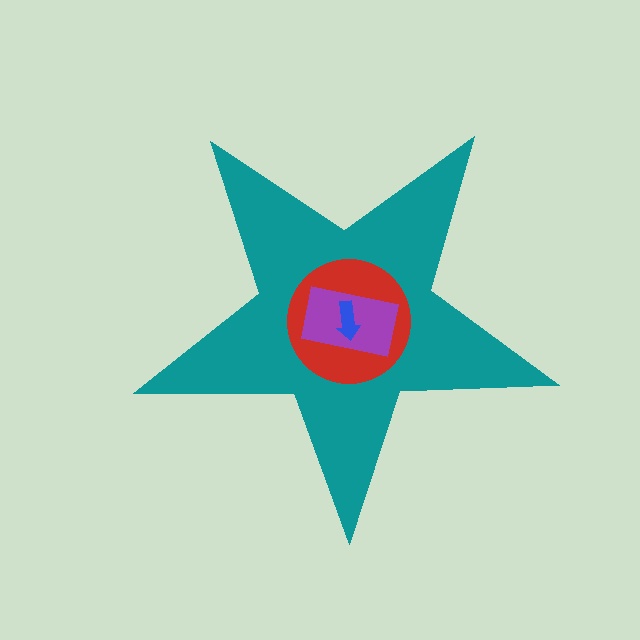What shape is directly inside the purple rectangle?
The blue arrow.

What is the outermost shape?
The teal star.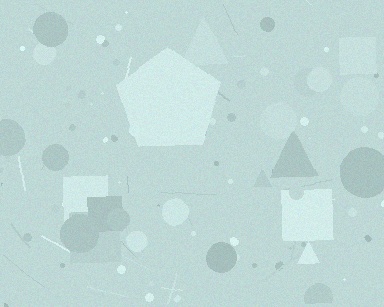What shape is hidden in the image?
A pentagon is hidden in the image.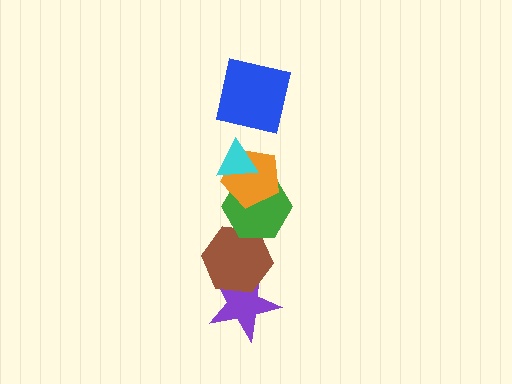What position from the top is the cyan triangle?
The cyan triangle is 2nd from the top.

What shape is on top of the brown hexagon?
The green hexagon is on top of the brown hexagon.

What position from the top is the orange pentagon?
The orange pentagon is 3rd from the top.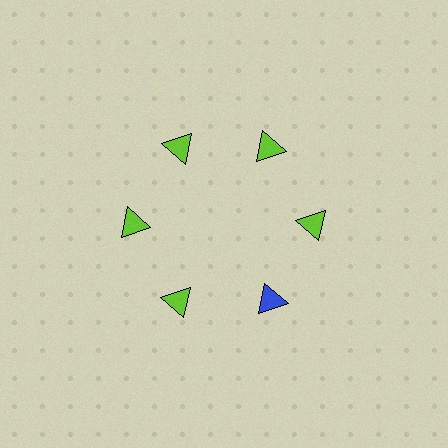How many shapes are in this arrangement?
There are 6 shapes arranged in a ring pattern.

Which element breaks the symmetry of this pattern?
The blue triangle at roughly the 5 o'clock position breaks the symmetry. All other shapes are lime triangles.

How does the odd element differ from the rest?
It has a different color: blue instead of lime.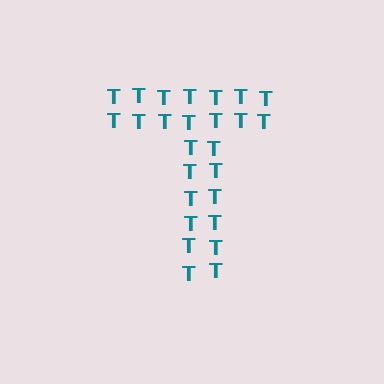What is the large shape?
The large shape is the letter T.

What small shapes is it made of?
It is made of small letter T's.